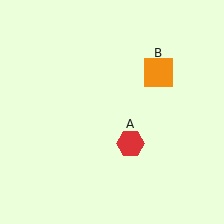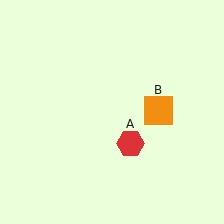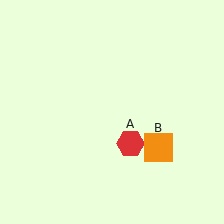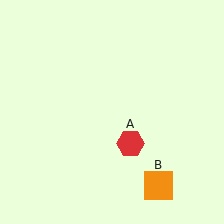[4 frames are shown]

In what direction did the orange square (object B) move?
The orange square (object B) moved down.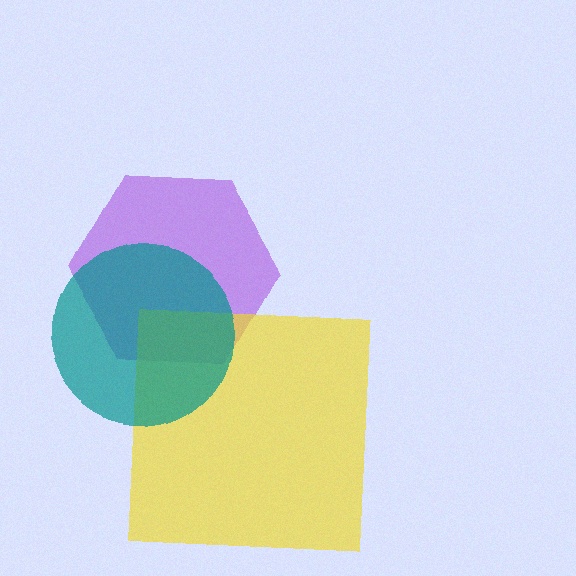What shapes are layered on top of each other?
The layered shapes are: a purple hexagon, a yellow square, a teal circle.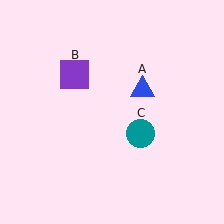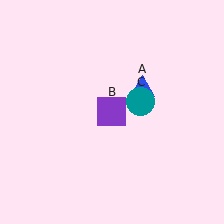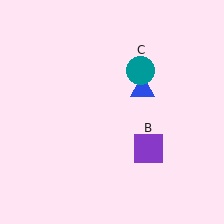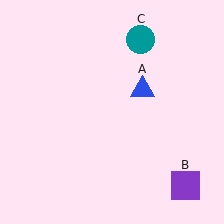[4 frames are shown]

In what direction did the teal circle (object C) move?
The teal circle (object C) moved up.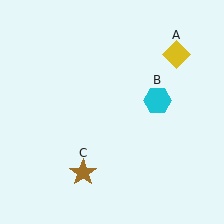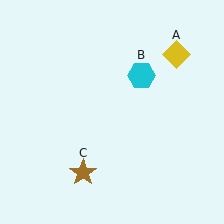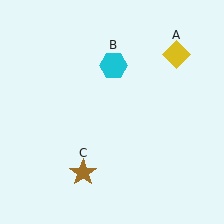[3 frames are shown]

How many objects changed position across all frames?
1 object changed position: cyan hexagon (object B).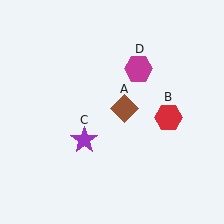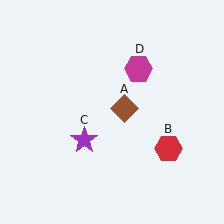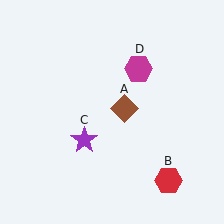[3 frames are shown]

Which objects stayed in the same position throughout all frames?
Brown diamond (object A) and purple star (object C) and magenta hexagon (object D) remained stationary.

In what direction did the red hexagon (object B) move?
The red hexagon (object B) moved down.